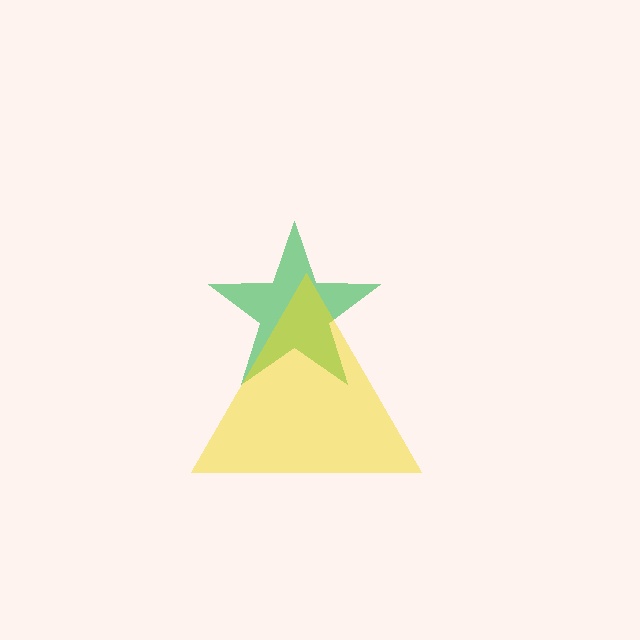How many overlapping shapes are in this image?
There are 2 overlapping shapes in the image.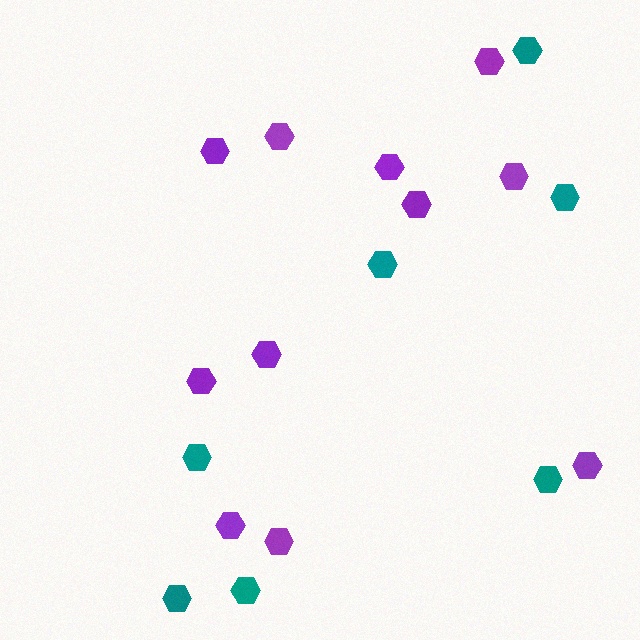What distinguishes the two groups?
There are 2 groups: one group of teal hexagons (7) and one group of purple hexagons (11).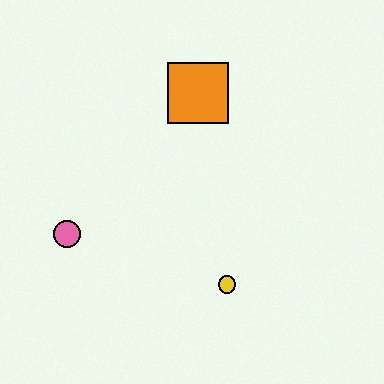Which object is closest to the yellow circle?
The pink circle is closest to the yellow circle.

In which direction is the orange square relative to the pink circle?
The orange square is above the pink circle.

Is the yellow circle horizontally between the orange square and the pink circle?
No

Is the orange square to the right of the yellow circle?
No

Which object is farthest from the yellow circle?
The orange square is farthest from the yellow circle.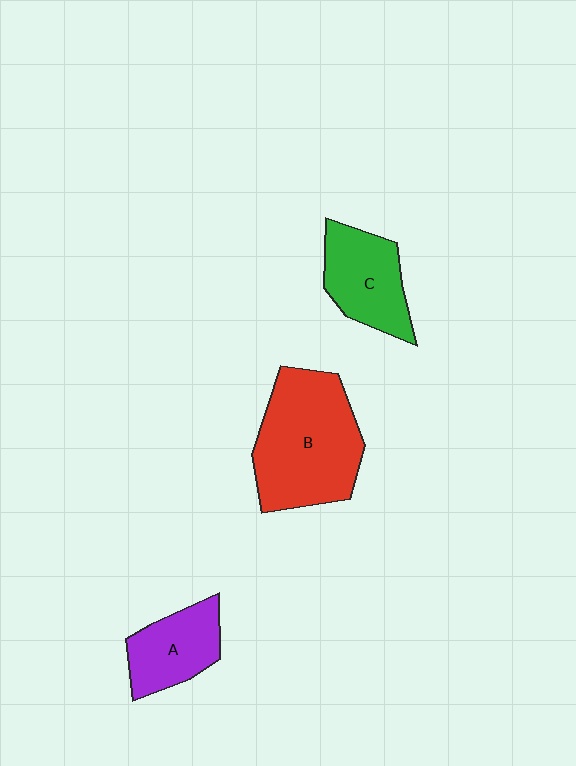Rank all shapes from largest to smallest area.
From largest to smallest: B (red), C (green), A (purple).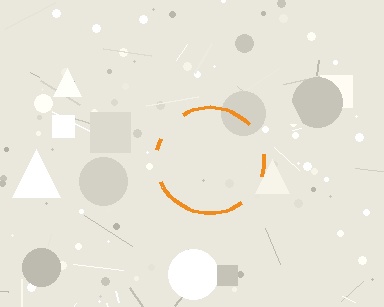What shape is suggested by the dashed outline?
The dashed outline suggests a circle.